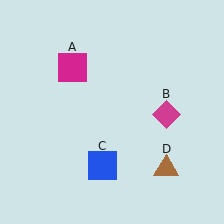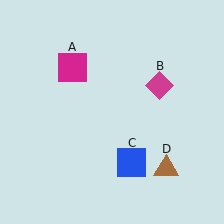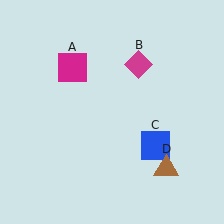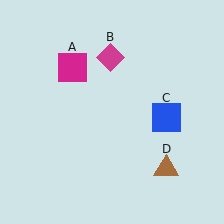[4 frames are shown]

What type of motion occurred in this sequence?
The magenta diamond (object B), blue square (object C) rotated counterclockwise around the center of the scene.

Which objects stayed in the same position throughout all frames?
Magenta square (object A) and brown triangle (object D) remained stationary.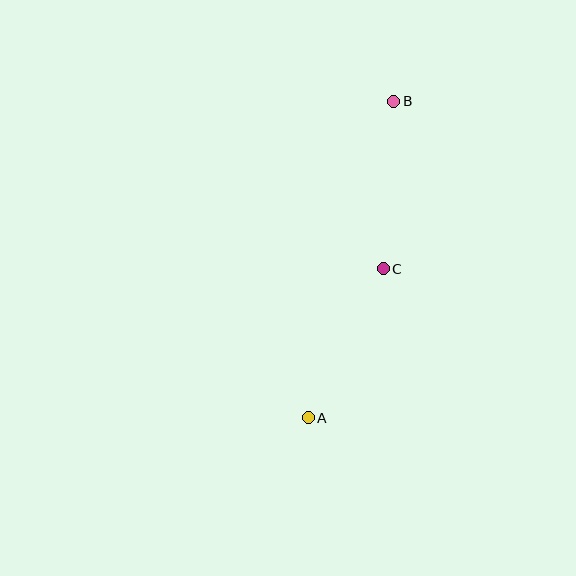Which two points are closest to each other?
Points A and C are closest to each other.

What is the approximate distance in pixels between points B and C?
The distance between B and C is approximately 168 pixels.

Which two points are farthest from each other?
Points A and B are farthest from each other.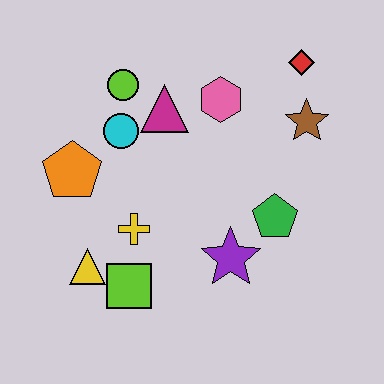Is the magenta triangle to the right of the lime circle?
Yes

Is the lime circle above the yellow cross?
Yes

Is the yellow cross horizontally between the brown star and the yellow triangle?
Yes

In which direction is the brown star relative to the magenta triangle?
The brown star is to the right of the magenta triangle.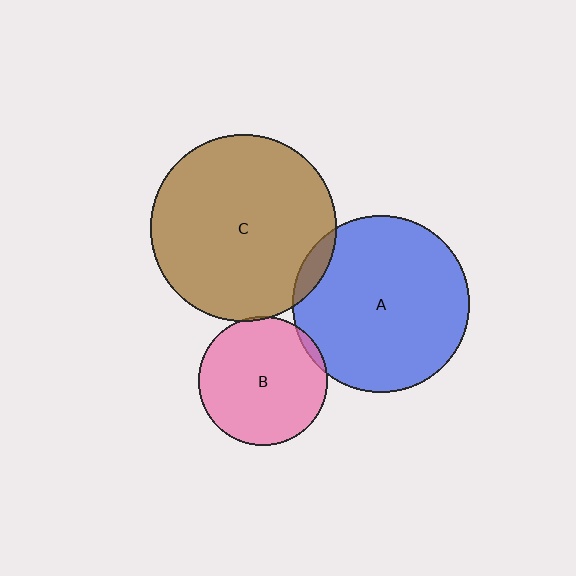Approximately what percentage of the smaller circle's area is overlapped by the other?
Approximately 5%.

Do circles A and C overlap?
Yes.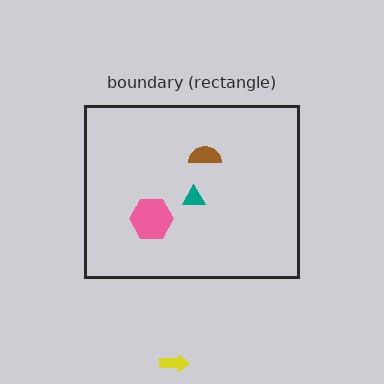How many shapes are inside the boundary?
3 inside, 1 outside.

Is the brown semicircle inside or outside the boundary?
Inside.